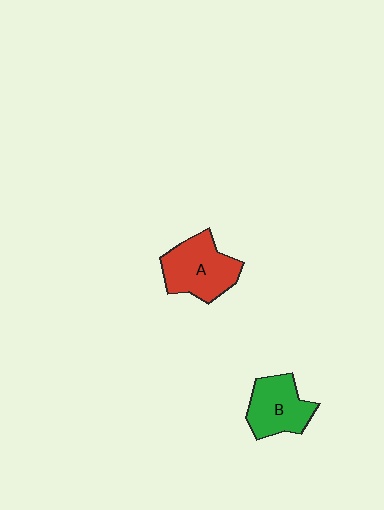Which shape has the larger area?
Shape A (red).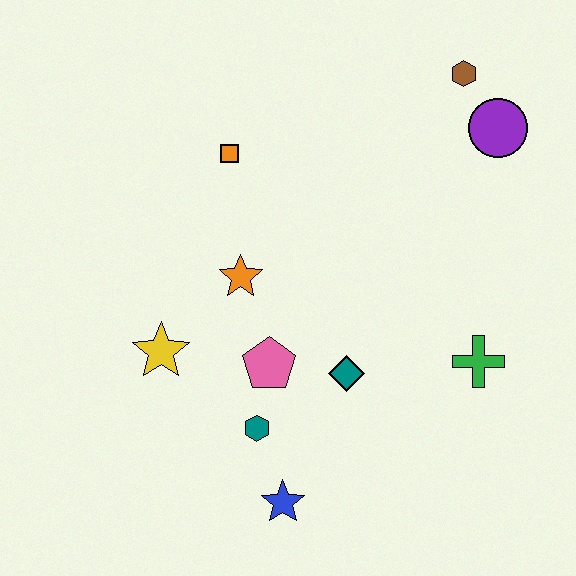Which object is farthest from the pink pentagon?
The brown hexagon is farthest from the pink pentagon.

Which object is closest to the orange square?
The orange star is closest to the orange square.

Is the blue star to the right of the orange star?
Yes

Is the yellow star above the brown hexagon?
No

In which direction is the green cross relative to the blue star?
The green cross is to the right of the blue star.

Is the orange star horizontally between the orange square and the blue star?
Yes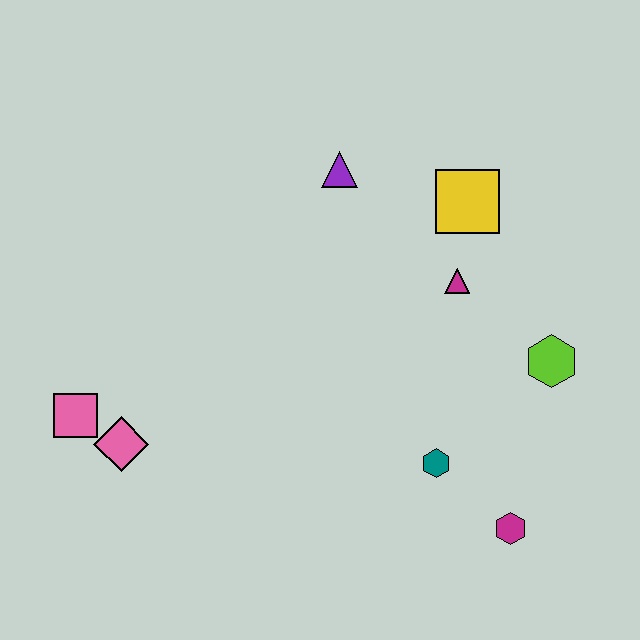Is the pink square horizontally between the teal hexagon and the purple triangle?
No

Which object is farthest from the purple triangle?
The magenta hexagon is farthest from the purple triangle.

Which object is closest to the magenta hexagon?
The teal hexagon is closest to the magenta hexagon.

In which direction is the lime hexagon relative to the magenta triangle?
The lime hexagon is to the right of the magenta triangle.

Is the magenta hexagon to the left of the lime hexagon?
Yes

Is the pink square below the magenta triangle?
Yes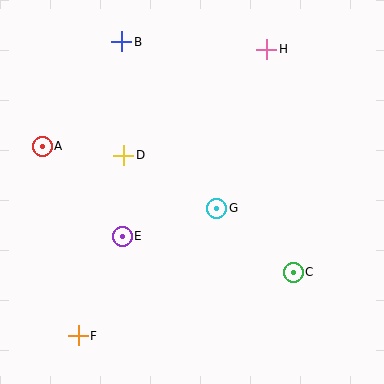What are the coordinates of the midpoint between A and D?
The midpoint between A and D is at (83, 151).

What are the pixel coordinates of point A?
Point A is at (42, 146).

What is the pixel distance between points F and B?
The distance between F and B is 297 pixels.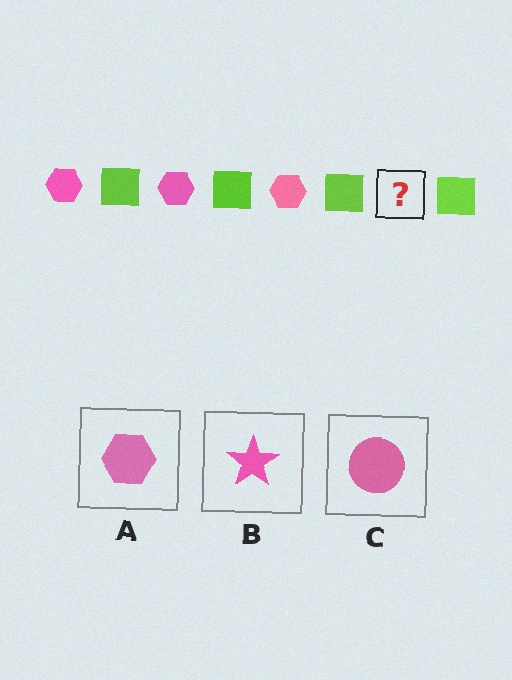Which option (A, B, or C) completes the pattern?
A.